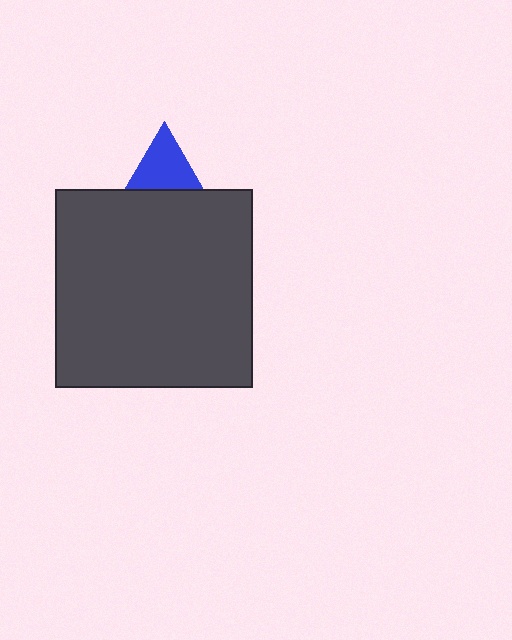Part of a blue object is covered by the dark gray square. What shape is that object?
It is a triangle.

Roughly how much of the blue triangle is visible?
About half of it is visible (roughly 53%).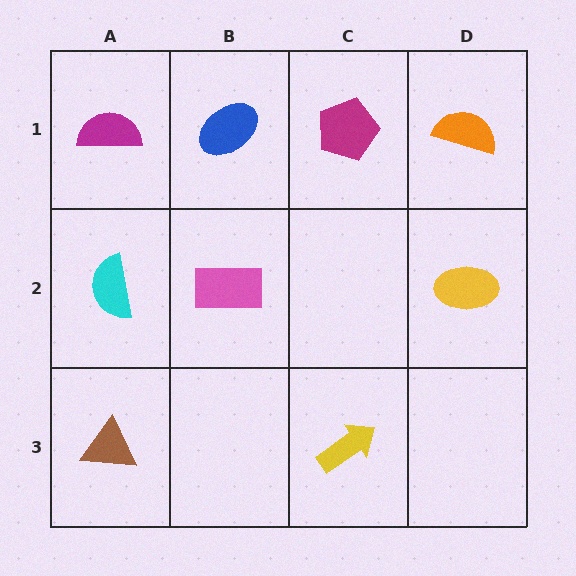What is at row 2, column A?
A cyan semicircle.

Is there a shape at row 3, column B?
No, that cell is empty.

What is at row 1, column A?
A magenta semicircle.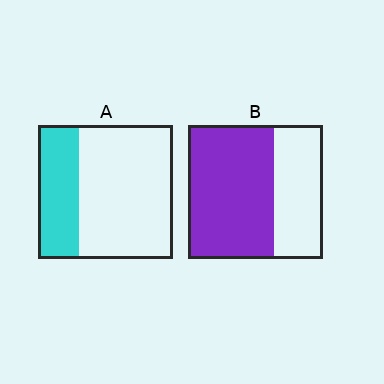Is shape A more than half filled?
No.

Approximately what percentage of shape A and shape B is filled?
A is approximately 30% and B is approximately 65%.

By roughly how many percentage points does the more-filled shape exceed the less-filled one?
By roughly 35 percentage points (B over A).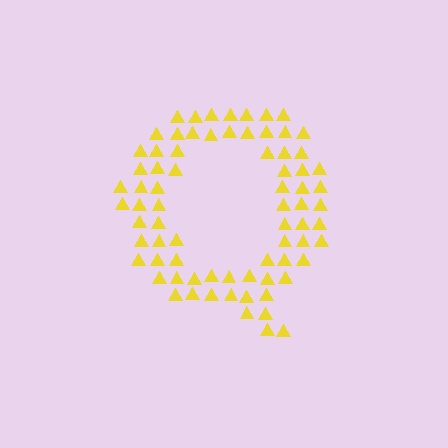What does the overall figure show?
The overall figure shows the letter Q.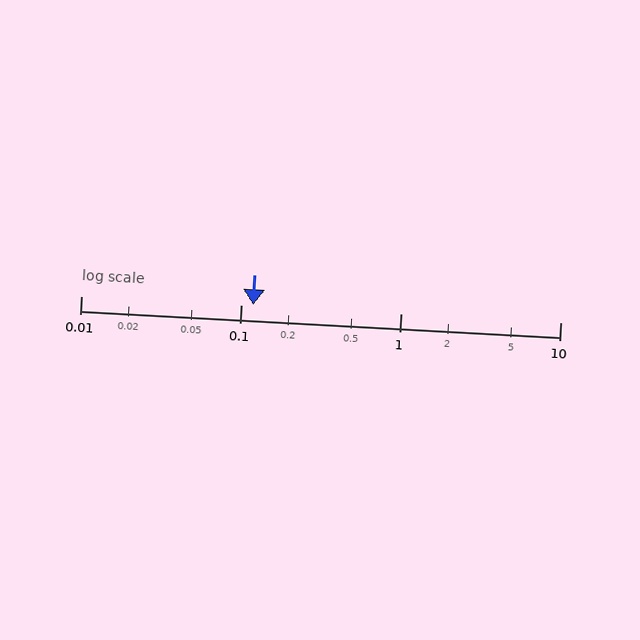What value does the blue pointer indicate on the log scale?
The pointer indicates approximately 0.12.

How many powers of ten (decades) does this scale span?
The scale spans 3 decades, from 0.01 to 10.